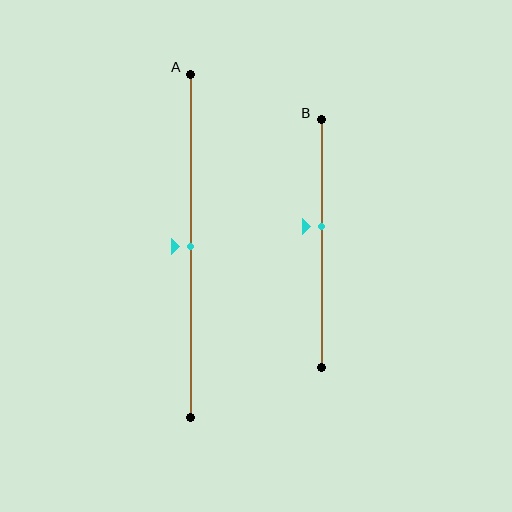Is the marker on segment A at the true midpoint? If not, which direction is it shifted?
Yes, the marker on segment A is at the true midpoint.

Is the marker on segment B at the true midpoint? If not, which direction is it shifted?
No, the marker on segment B is shifted upward by about 7% of the segment length.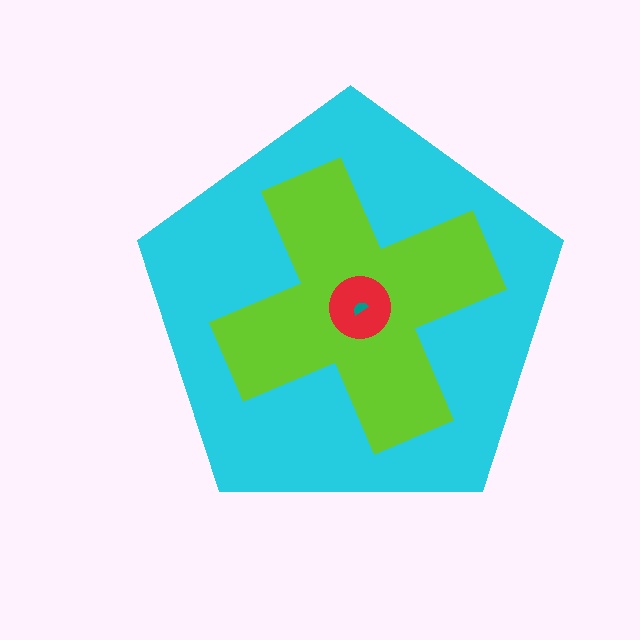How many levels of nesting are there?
4.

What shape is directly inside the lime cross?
The red circle.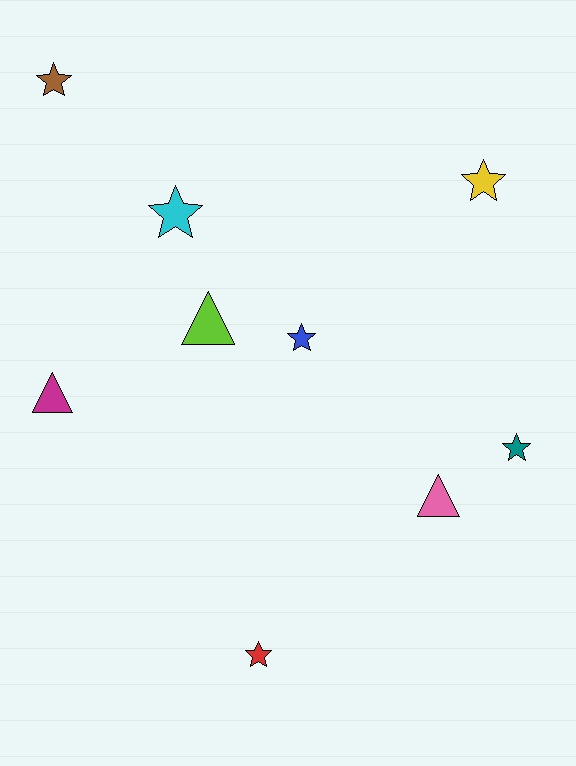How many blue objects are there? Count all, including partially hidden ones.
There is 1 blue object.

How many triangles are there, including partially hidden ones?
There are 3 triangles.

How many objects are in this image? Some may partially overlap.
There are 9 objects.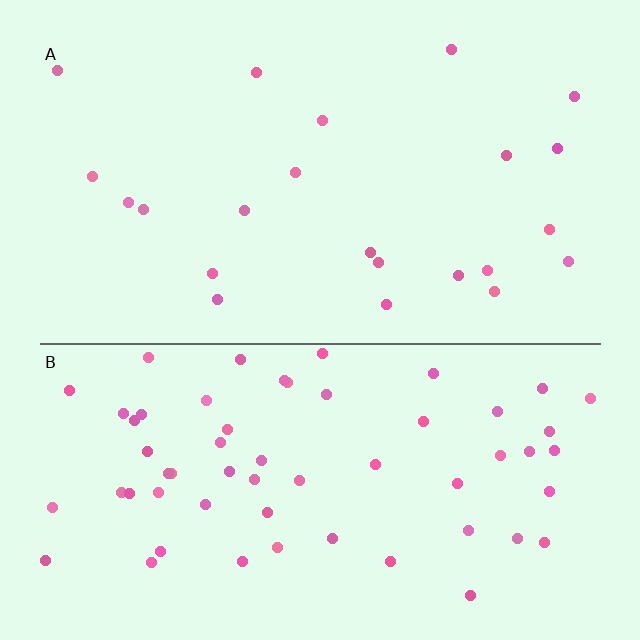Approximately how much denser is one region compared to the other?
Approximately 2.6× — region B over region A.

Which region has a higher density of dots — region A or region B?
B (the bottom).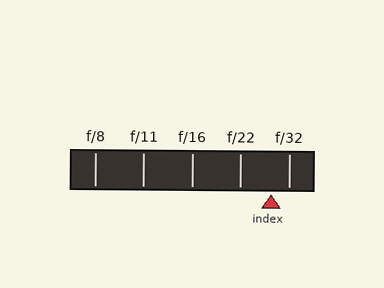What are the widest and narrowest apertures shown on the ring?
The widest aperture shown is f/8 and the narrowest is f/32.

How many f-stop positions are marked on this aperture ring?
There are 5 f-stop positions marked.